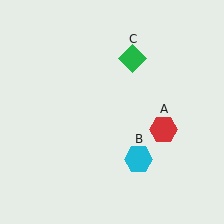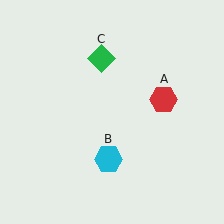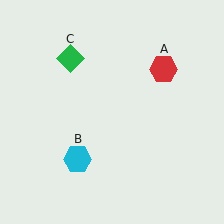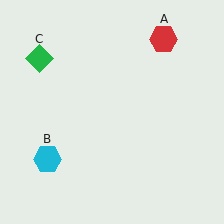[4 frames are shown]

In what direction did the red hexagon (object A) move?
The red hexagon (object A) moved up.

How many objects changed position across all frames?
3 objects changed position: red hexagon (object A), cyan hexagon (object B), green diamond (object C).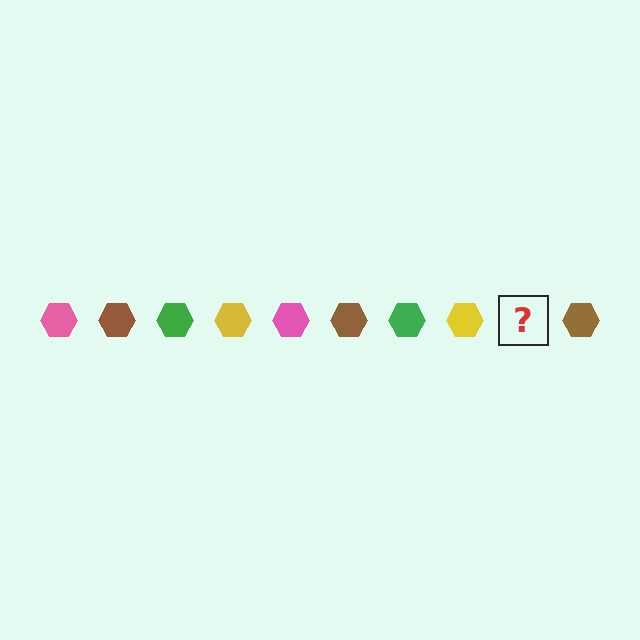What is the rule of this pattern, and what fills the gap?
The rule is that the pattern cycles through pink, brown, green, yellow hexagons. The gap should be filled with a pink hexagon.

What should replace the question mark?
The question mark should be replaced with a pink hexagon.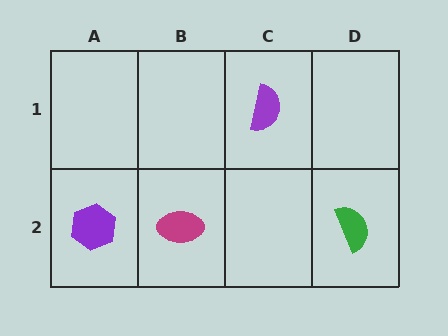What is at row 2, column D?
A green semicircle.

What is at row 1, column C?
A purple semicircle.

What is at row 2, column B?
A magenta ellipse.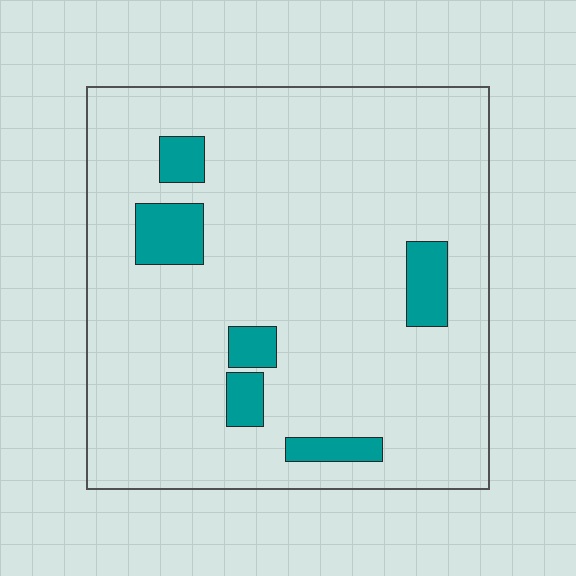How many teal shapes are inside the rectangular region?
6.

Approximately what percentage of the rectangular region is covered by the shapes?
Approximately 10%.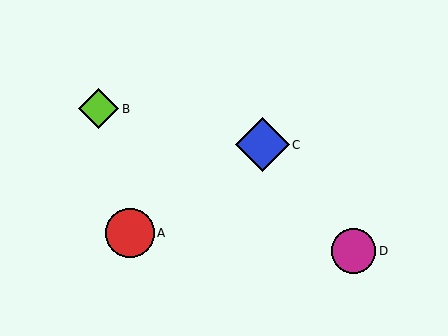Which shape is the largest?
The blue diamond (labeled C) is the largest.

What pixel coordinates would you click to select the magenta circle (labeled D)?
Click at (354, 251) to select the magenta circle D.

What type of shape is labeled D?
Shape D is a magenta circle.